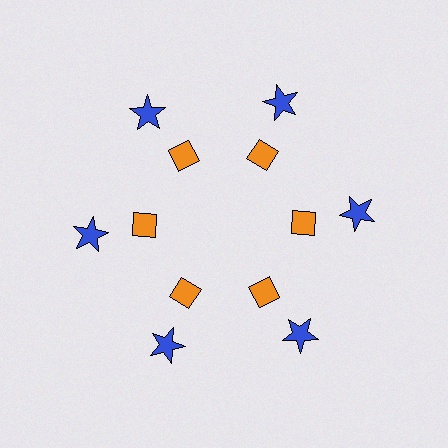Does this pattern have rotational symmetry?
Yes, this pattern has 6-fold rotational symmetry. It looks the same after rotating 60 degrees around the center.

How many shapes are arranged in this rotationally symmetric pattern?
There are 12 shapes, arranged in 6 groups of 2.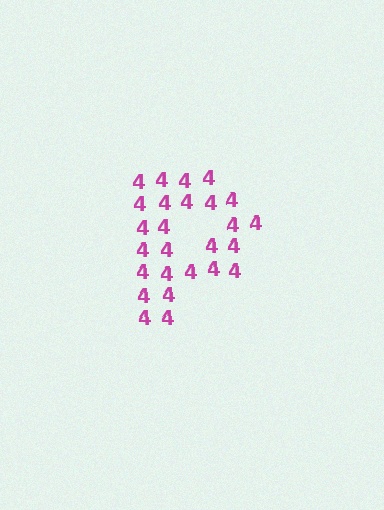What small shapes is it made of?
It is made of small digit 4's.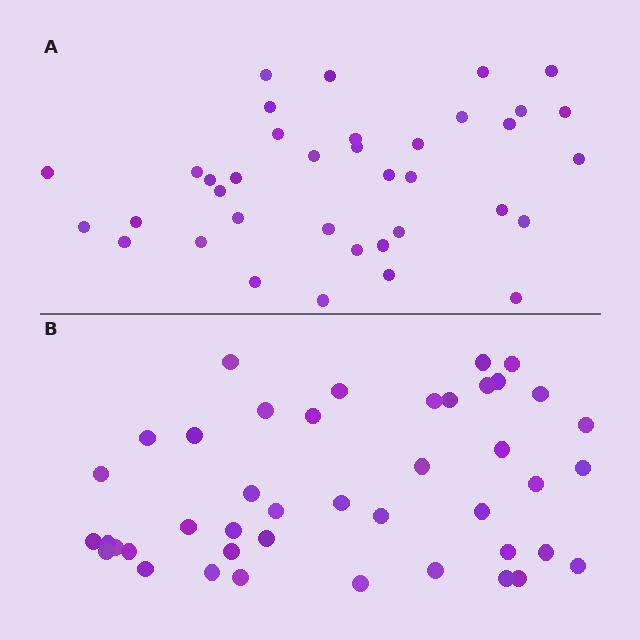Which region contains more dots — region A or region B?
Region B (the bottom region) has more dots.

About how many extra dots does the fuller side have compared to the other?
Region B has about 6 more dots than region A.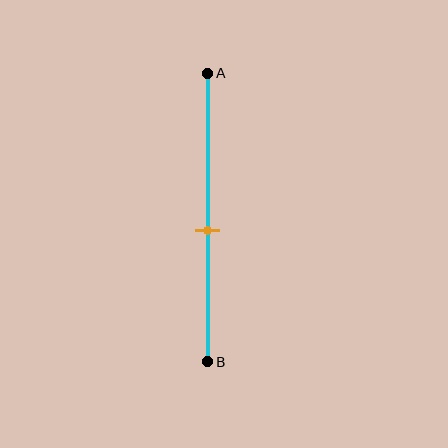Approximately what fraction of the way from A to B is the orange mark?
The orange mark is approximately 55% of the way from A to B.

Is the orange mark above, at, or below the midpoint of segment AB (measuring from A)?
The orange mark is below the midpoint of segment AB.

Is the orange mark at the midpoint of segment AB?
No, the mark is at about 55% from A, not at the 50% midpoint.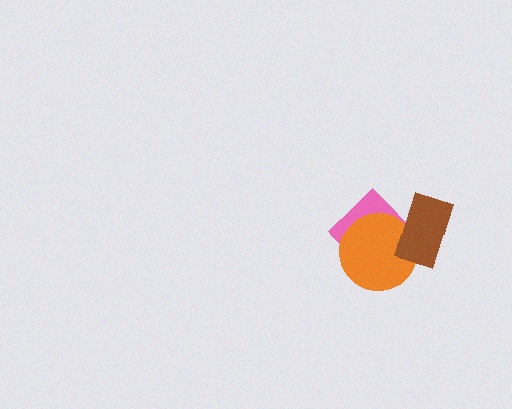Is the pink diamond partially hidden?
Yes, it is partially covered by another shape.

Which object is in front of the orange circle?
The brown rectangle is in front of the orange circle.